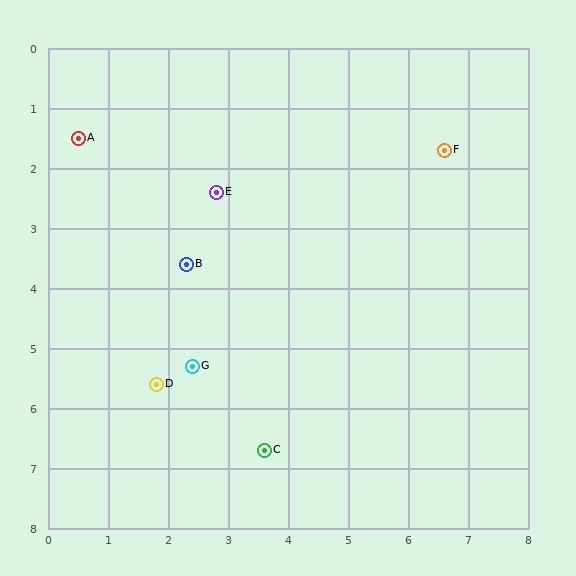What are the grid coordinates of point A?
Point A is at approximately (0.5, 1.5).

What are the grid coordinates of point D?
Point D is at approximately (1.8, 5.6).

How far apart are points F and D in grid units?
Points F and D are about 6.2 grid units apart.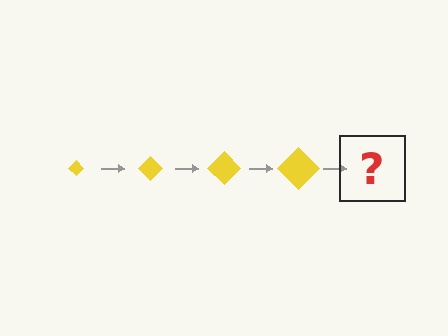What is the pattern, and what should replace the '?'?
The pattern is that the diamond gets progressively larger each step. The '?' should be a yellow diamond, larger than the previous one.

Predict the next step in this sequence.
The next step is a yellow diamond, larger than the previous one.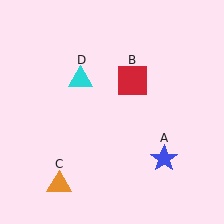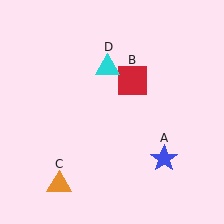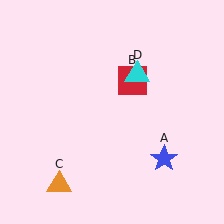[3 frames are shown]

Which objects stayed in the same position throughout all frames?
Blue star (object A) and red square (object B) and orange triangle (object C) remained stationary.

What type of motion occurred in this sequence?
The cyan triangle (object D) rotated clockwise around the center of the scene.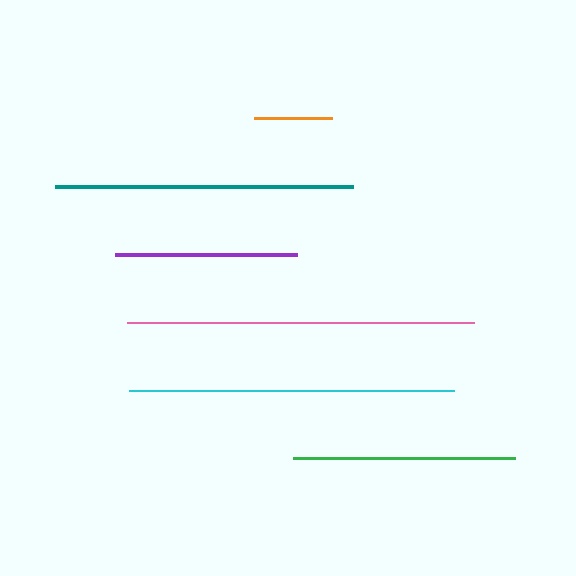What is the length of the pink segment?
The pink segment is approximately 347 pixels long.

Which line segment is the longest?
The pink line is the longest at approximately 347 pixels.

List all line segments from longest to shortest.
From longest to shortest: pink, cyan, teal, green, purple, orange.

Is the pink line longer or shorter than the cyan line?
The pink line is longer than the cyan line.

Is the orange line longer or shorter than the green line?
The green line is longer than the orange line.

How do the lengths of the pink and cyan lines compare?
The pink and cyan lines are approximately the same length.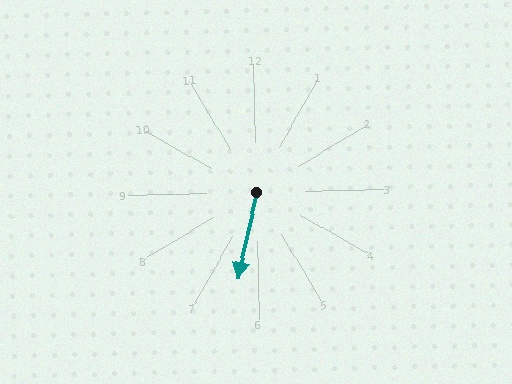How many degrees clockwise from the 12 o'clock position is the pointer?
Approximately 193 degrees.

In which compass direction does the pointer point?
South.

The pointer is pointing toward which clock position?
Roughly 6 o'clock.